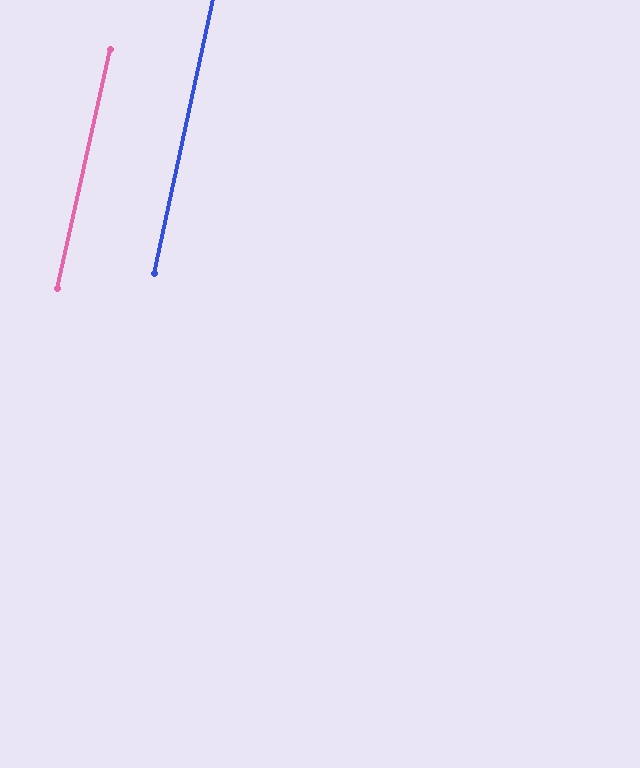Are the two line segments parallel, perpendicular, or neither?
Parallel — their directions differ by only 0.6°.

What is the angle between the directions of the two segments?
Approximately 1 degree.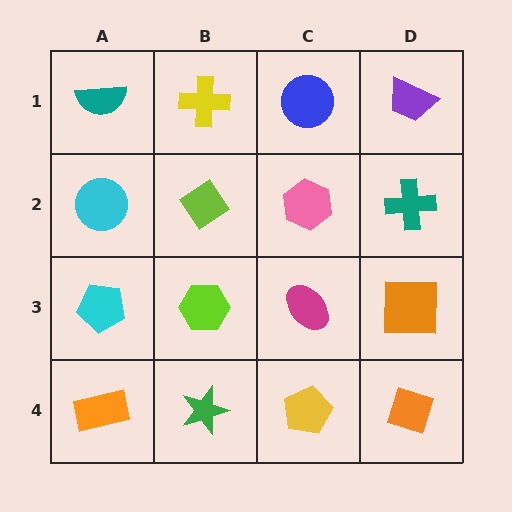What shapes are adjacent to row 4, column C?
A magenta ellipse (row 3, column C), a green star (row 4, column B), an orange diamond (row 4, column D).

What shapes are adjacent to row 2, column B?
A yellow cross (row 1, column B), a lime hexagon (row 3, column B), a cyan circle (row 2, column A), a pink hexagon (row 2, column C).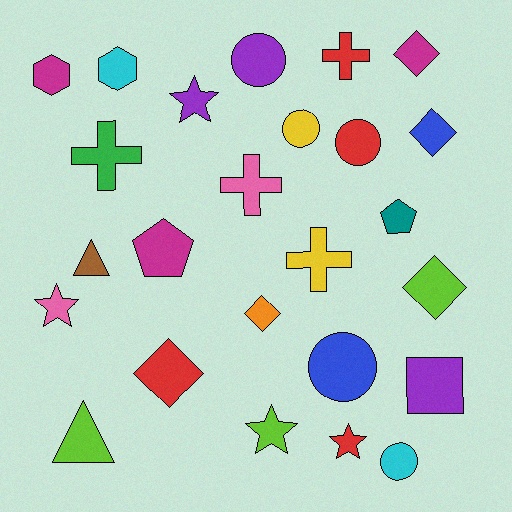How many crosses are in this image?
There are 4 crosses.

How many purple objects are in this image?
There are 3 purple objects.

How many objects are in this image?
There are 25 objects.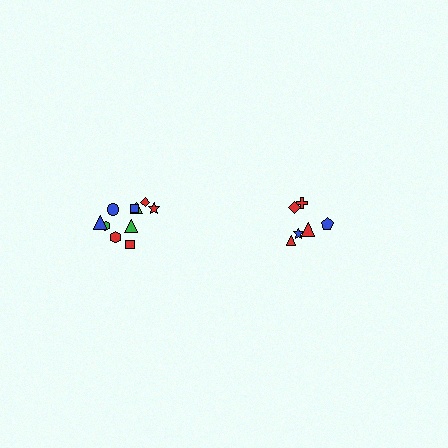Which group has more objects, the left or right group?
The left group.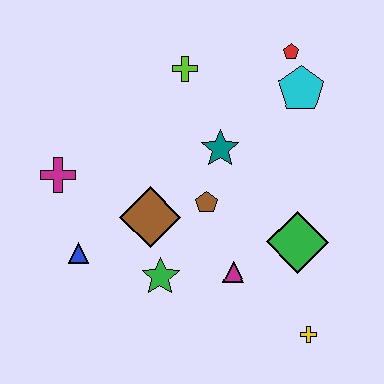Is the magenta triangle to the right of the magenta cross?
Yes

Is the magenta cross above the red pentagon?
No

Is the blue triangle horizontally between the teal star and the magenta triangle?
No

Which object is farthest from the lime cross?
The yellow cross is farthest from the lime cross.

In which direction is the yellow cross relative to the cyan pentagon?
The yellow cross is below the cyan pentagon.